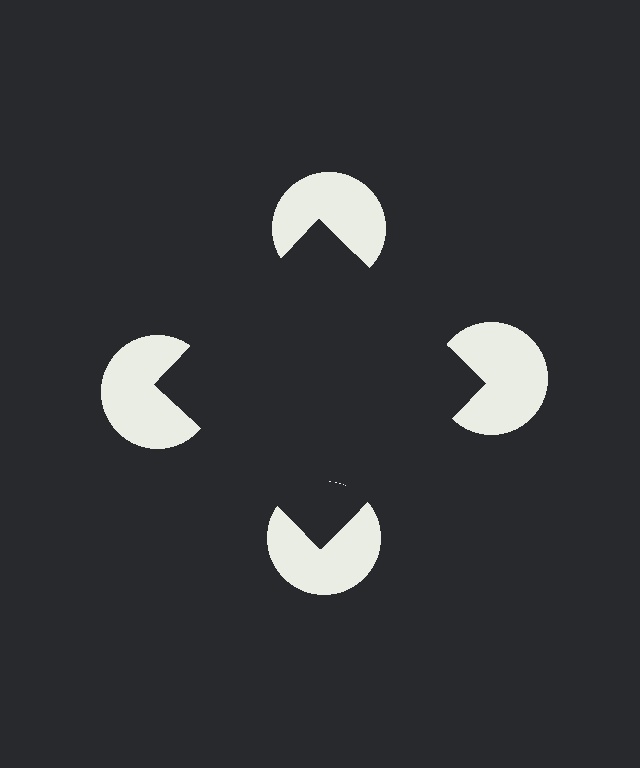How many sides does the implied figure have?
4 sides.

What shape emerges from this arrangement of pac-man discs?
An illusory square — its edges are inferred from the aligned wedge cuts in the pac-man discs, not physically drawn.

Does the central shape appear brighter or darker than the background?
It typically appears slightly darker than the background, even though no actual brightness change is drawn.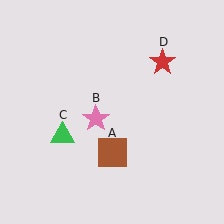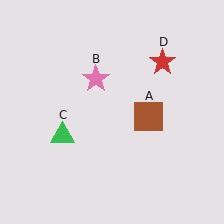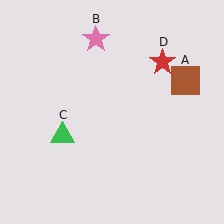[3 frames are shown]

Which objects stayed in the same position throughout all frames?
Green triangle (object C) and red star (object D) remained stationary.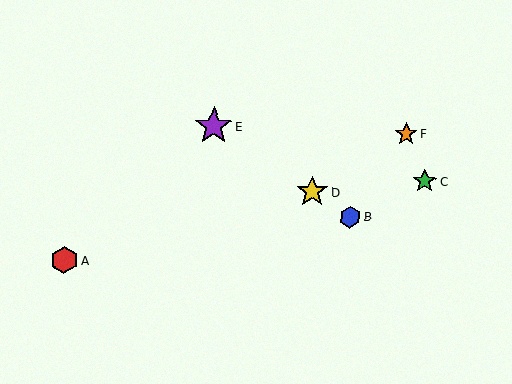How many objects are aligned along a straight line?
3 objects (B, D, E) are aligned along a straight line.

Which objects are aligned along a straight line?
Objects B, D, E are aligned along a straight line.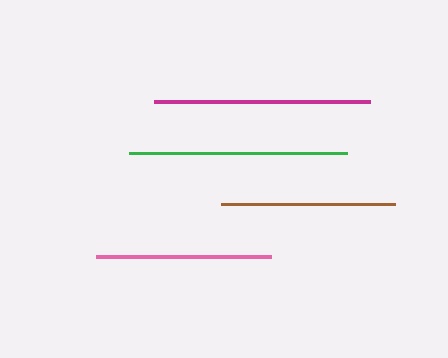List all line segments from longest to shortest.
From longest to shortest: green, magenta, pink, brown.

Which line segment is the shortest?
The brown line is the shortest at approximately 174 pixels.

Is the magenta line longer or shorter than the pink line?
The magenta line is longer than the pink line.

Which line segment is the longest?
The green line is the longest at approximately 218 pixels.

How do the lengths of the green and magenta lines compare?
The green and magenta lines are approximately the same length.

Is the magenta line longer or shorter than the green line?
The green line is longer than the magenta line.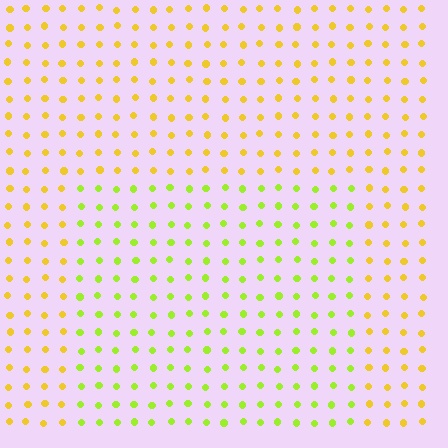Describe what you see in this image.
The image is filled with small yellow elements in a uniform arrangement. A rectangle-shaped region is visible where the elements are tinted to a slightly different hue, forming a subtle color boundary.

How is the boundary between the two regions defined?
The boundary is defined purely by a slight shift in hue (about 37 degrees). Spacing, size, and orientation are identical on both sides.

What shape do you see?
I see a rectangle.